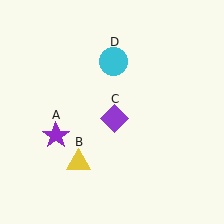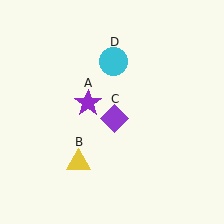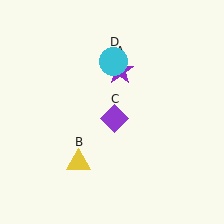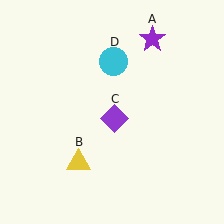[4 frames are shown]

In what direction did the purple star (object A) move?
The purple star (object A) moved up and to the right.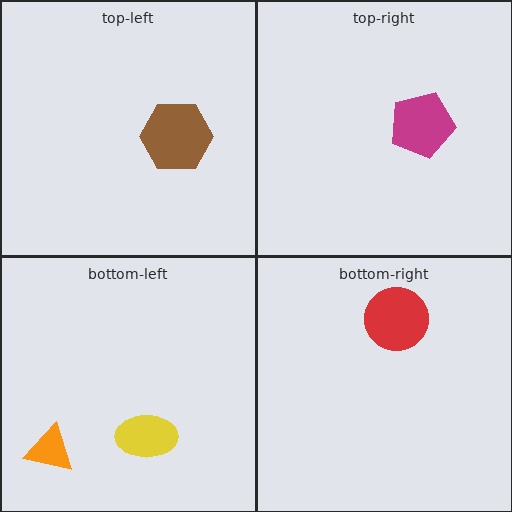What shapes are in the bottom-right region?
The red circle.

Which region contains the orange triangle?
The bottom-left region.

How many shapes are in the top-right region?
1.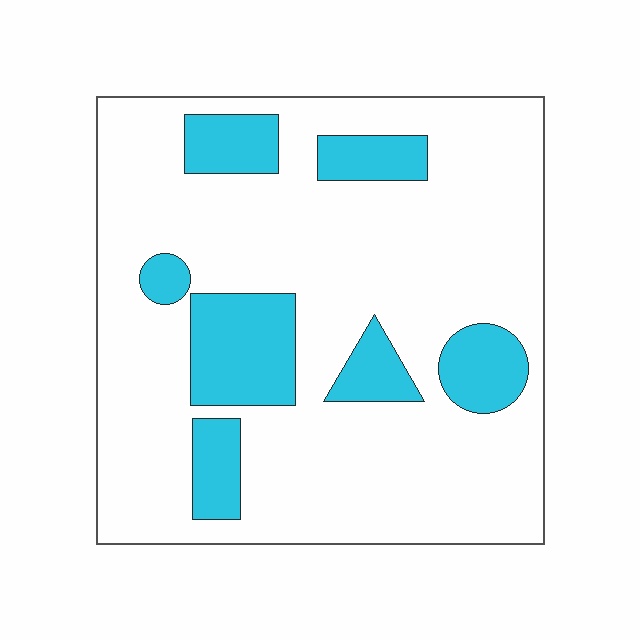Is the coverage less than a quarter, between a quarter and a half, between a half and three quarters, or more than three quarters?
Less than a quarter.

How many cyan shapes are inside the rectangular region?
7.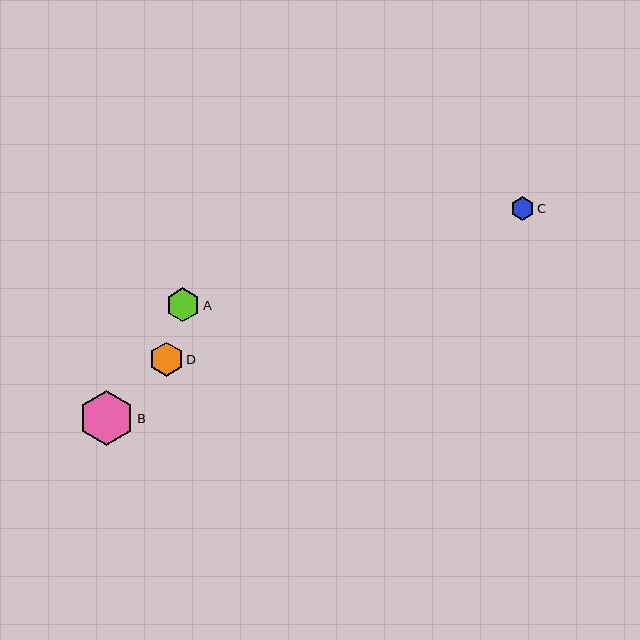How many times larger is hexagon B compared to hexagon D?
Hexagon B is approximately 1.6 times the size of hexagon D.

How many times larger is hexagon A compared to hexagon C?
Hexagon A is approximately 1.4 times the size of hexagon C.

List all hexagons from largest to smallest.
From largest to smallest: B, A, D, C.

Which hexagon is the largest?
Hexagon B is the largest with a size of approximately 55 pixels.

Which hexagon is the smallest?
Hexagon C is the smallest with a size of approximately 24 pixels.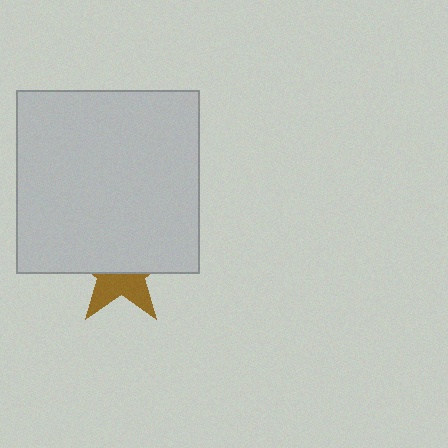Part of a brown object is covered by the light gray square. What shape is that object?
It is a star.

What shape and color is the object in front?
The object in front is a light gray square.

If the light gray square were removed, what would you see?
You would see the complete brown star.